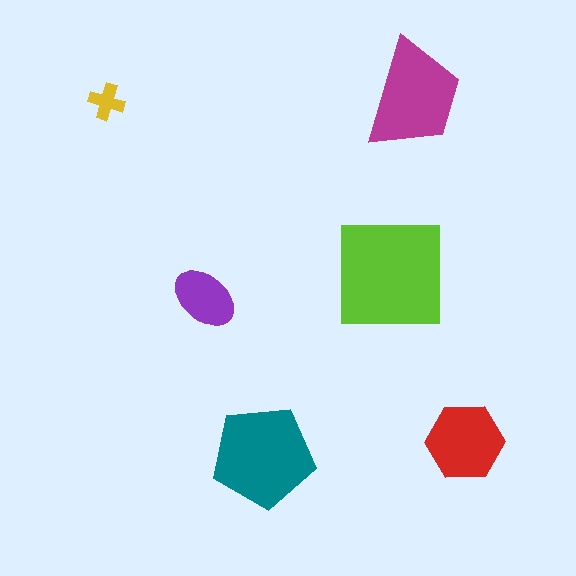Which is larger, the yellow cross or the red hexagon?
The red hexagon.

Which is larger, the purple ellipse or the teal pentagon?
The teal pentagon.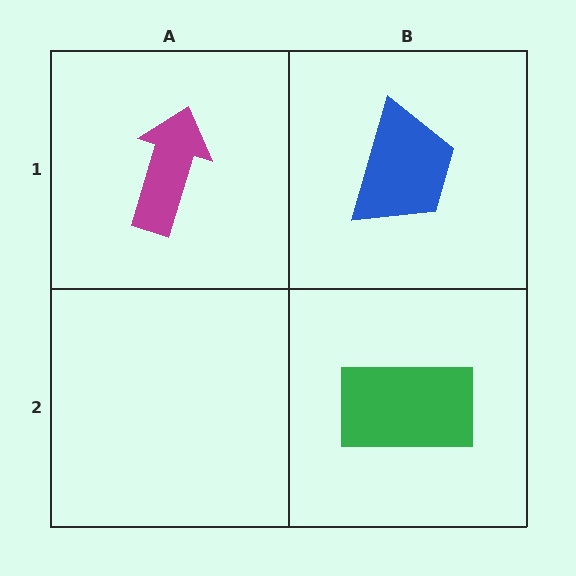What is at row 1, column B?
A blue trapezoid.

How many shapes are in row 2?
1 shape.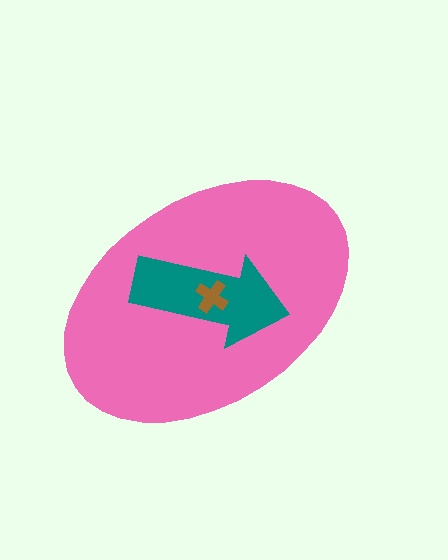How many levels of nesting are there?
3.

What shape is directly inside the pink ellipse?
The teal arrow.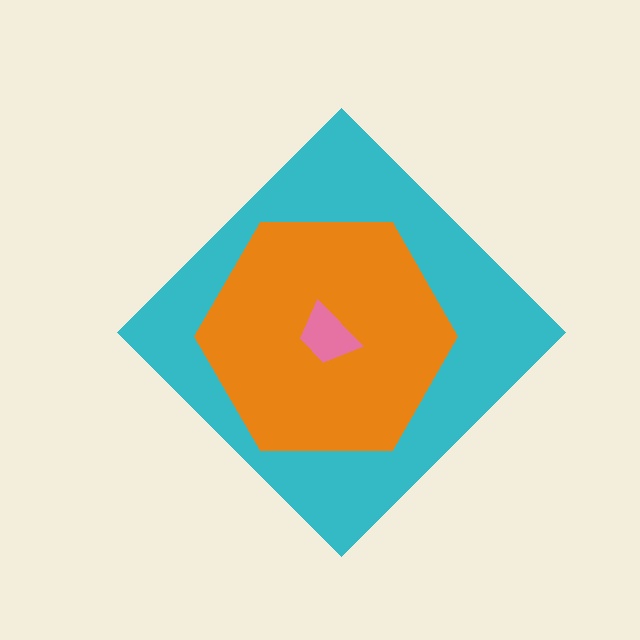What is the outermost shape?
The cyan diamond.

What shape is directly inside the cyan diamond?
The orange hexagon.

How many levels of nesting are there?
3.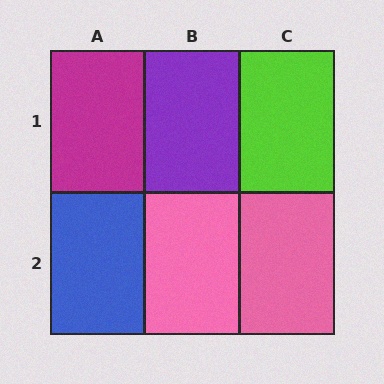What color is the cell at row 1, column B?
Purple.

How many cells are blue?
1 cell is blue.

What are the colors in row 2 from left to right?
Blue, pink, pink.